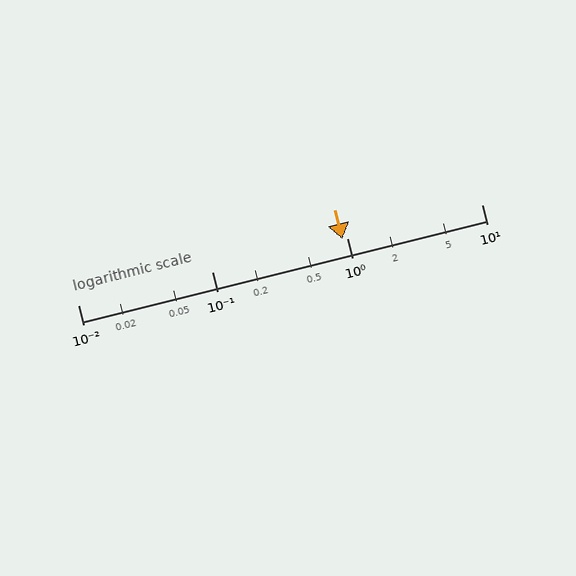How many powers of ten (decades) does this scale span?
The scale spans 3 decades, from 0.01 to 10.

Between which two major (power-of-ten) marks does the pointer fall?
The pointer is between 0.1 and 1.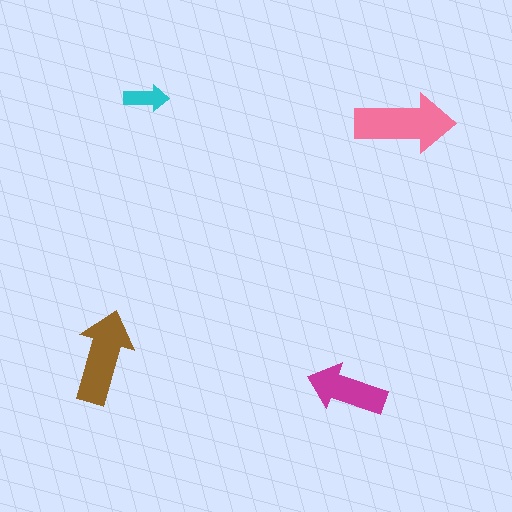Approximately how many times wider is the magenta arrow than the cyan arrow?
About 2 times wider.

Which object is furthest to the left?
The brown arrow is leftmost.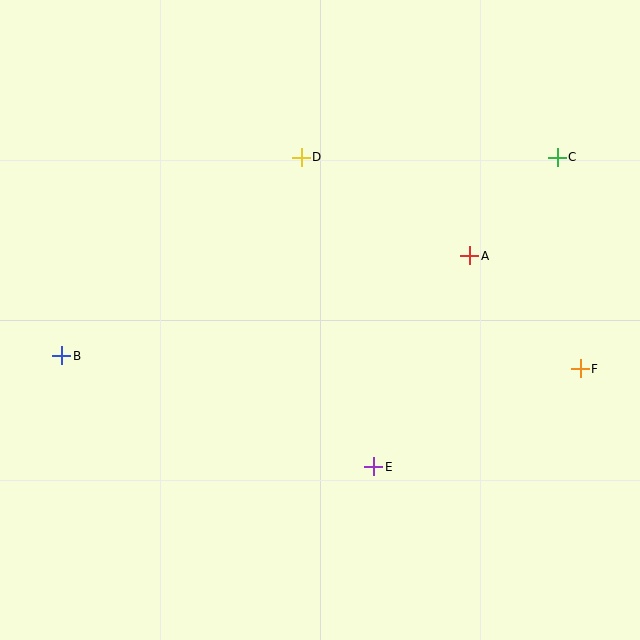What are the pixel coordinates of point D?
Point D is at (301, 157).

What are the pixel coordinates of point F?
Point F is at (580, 369).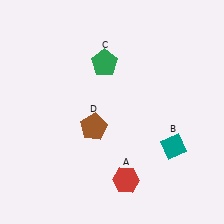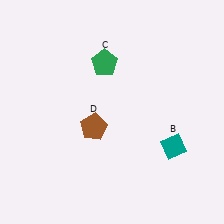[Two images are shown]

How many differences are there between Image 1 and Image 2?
There is 1 difference between the two images.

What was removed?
The red hexagon (A) was removed in Image 2.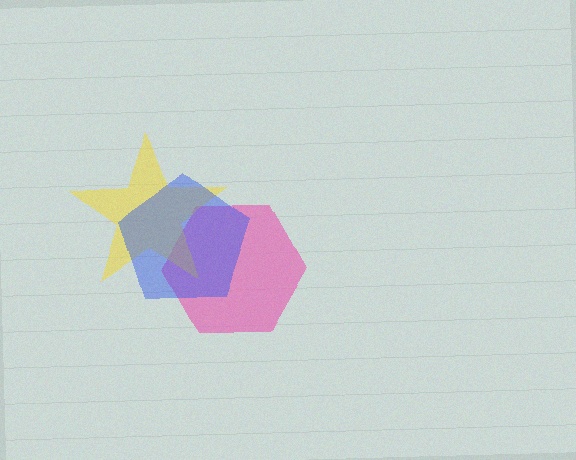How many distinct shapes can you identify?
There are 3 distinct shapes: a pink hexagon, a yellow star, a blue pentagon.